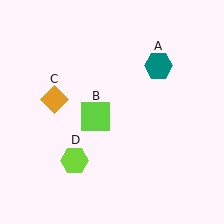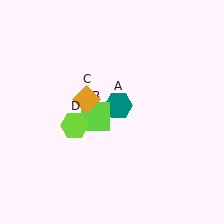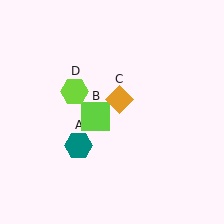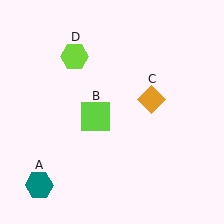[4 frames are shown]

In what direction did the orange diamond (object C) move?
The orange diamond (object C) moved right.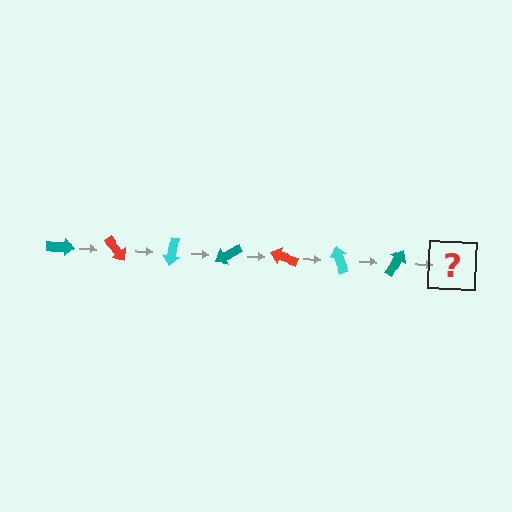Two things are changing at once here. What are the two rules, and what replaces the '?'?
The two rules are that it rotates 50 degrees each step and the color cycles through teal, red, and cyan. The '?' should be a red arrow, rotated 350 degrees from the start.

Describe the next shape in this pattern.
It should be a red arrow, rotated 350 degrees from the start.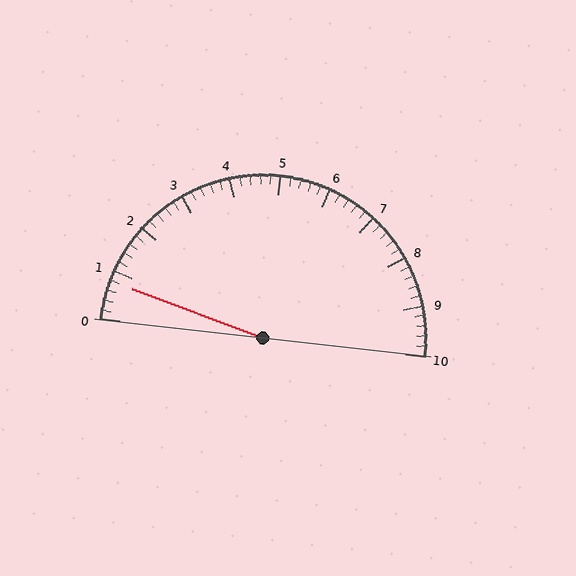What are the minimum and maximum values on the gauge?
The gauge ranges from 0 to 10.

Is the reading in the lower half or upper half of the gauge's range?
The reading is in the lower half of the range (0 to 10).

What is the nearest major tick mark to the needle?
The nearest major tick mark is 1.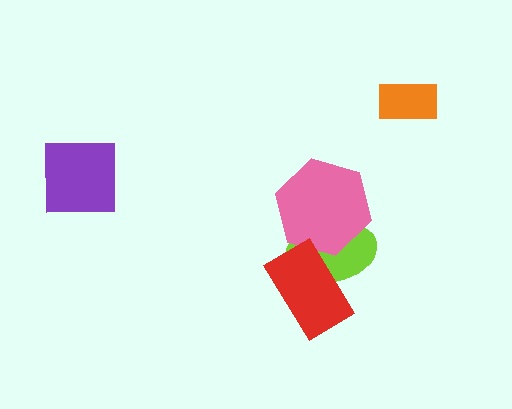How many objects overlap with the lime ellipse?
2 objects overlap with the lime ellipse.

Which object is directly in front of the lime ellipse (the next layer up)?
The pink hexagon is directly in front of the lime ellipse.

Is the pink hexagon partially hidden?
Yes, it is partially covered by another shape.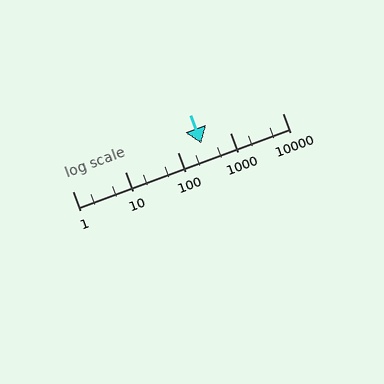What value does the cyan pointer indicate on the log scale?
The pointer indicates approximately 290.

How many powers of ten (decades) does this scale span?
The scale spans 4 decades, from 1 to 10000.